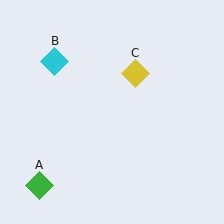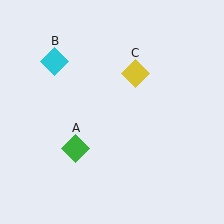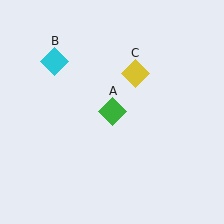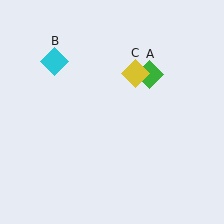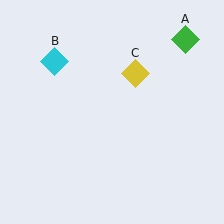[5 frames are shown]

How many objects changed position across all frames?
1 object changed position: green diamond (object A).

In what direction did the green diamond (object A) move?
The green diamond (object A) moved up and to the right.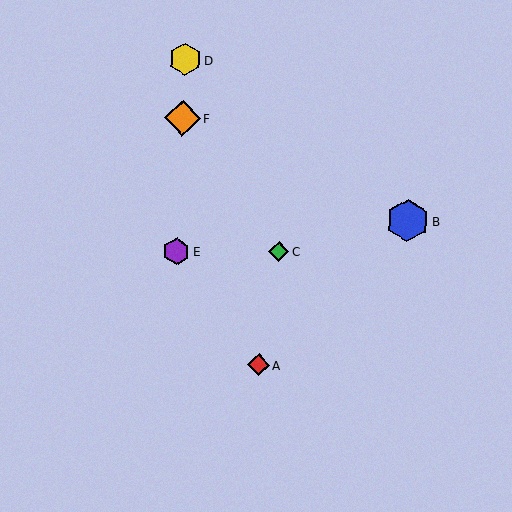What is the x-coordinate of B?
Object B is at x≈408.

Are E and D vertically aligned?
Yes, both are at x≈176.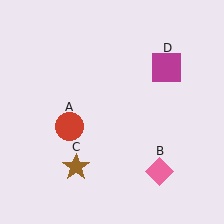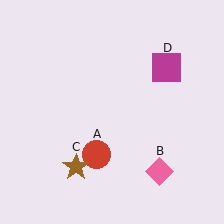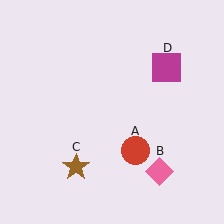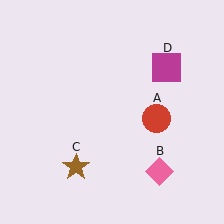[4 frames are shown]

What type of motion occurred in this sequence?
The red circle (object A) rotated counterclockwise around the center of the scene.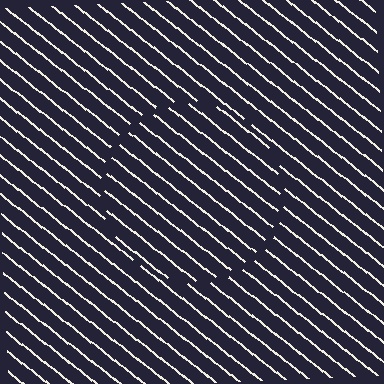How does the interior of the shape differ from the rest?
The interior of the shape contains the same grating, shifted by half a period — the contour is defined by the phase discontinuity where line-ends from the inner and outer gratings abut.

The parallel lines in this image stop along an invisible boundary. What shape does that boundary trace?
An illusory circle. The interior of the shape contains the same grating, shifted by half a period — the contour is defined by the phase discontinuity where line-ends from the inner and outer gratings abut.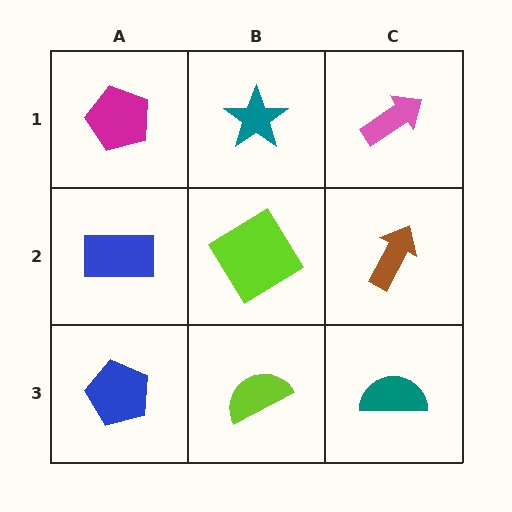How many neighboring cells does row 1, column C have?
2.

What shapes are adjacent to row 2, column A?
A magenta pentagon (row 1, column A), a blue pentagon (row 3, column A), a lime diamond (row 2, column B).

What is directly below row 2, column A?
A blue pentagon.